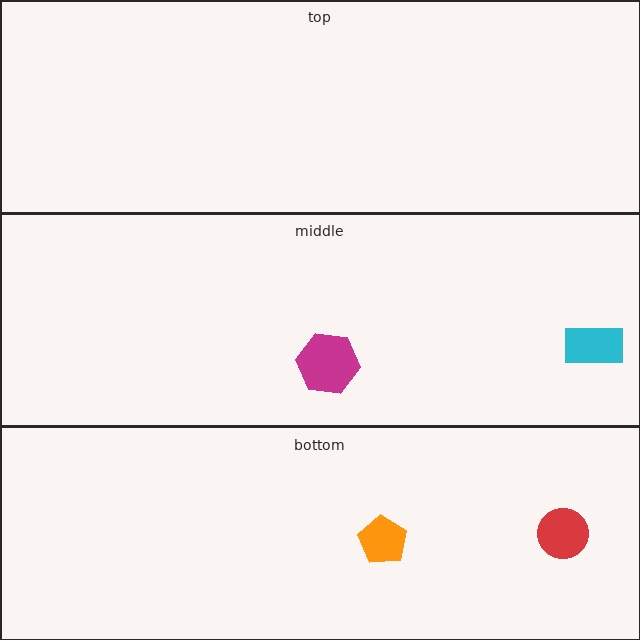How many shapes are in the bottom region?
2.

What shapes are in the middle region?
The cyan rectangle, the magenta hexagon.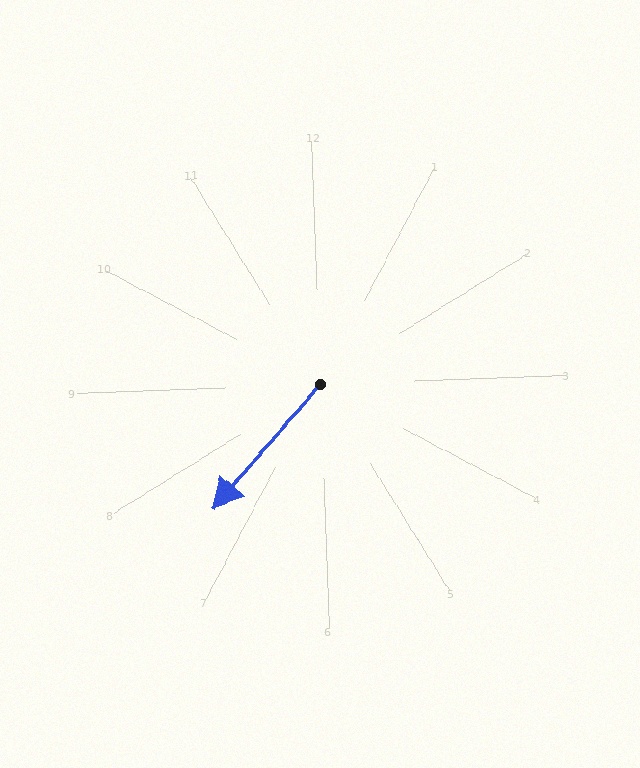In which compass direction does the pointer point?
Southwest.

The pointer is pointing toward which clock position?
Roughly 7 o'clock.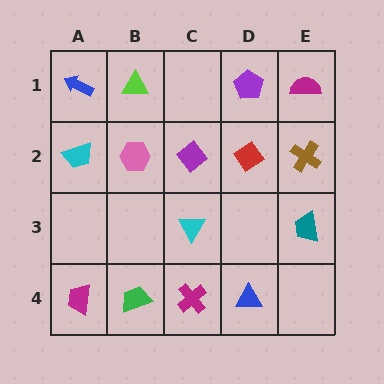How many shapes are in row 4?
4 shapes.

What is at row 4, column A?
A magenta trapezoid.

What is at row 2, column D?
A red diamond.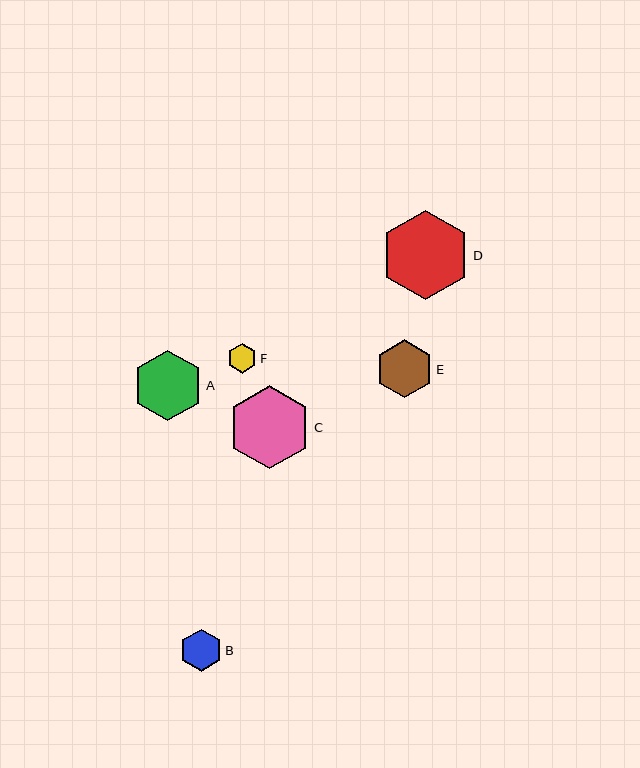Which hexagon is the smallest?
Hexagon F is the smallest with a size of approximately 30 pixels.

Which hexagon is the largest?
Hexagon D is the largest with a size of approximately 89 pixels.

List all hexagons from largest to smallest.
From largest to smallest: D, C, A, E, B, F.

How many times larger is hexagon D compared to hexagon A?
Hexagon D is approximately 1.3 times the size of hexagon A.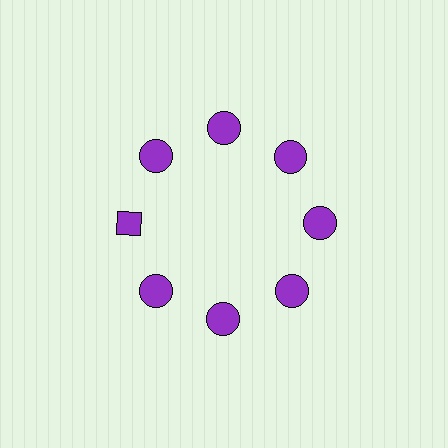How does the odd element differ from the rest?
It has a different shape: diamond instead of circle.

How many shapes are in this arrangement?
There are 8 shapes arranged in a ring pattern.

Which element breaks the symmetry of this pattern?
The purple diamond at roughly the 9 o'clock position breaks the symmetry. All other shapes are purple circles.